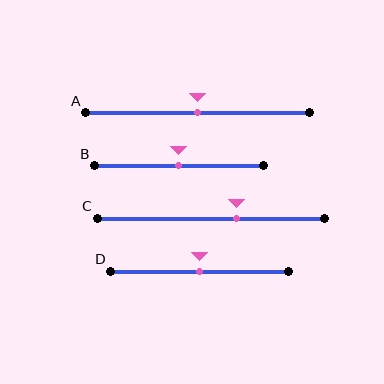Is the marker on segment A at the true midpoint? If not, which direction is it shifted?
Yes, the marker on segment A is at the true midpoint.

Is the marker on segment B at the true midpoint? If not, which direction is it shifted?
Yes, the marker on segment B is at the true midpoint.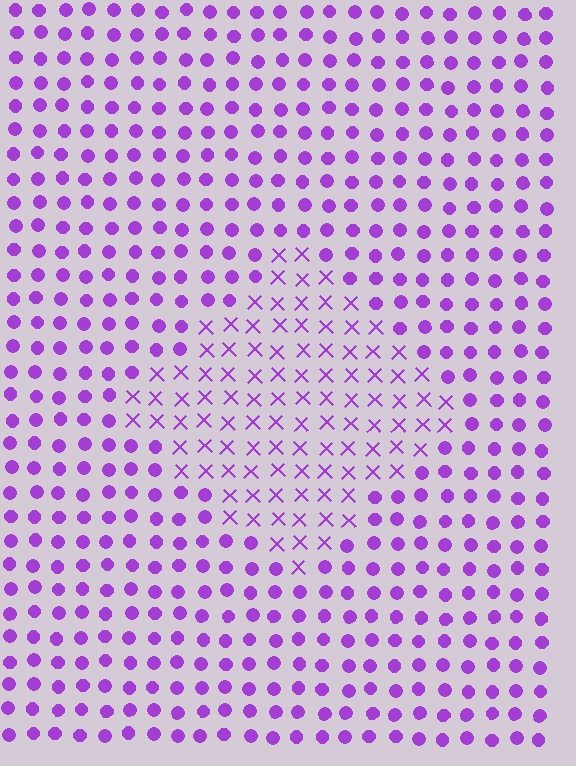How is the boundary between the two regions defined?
The boundary is defined by a change in element shape: X marks inside vs. circles outside. All elements share the same color and spacing.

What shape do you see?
I see a diamond.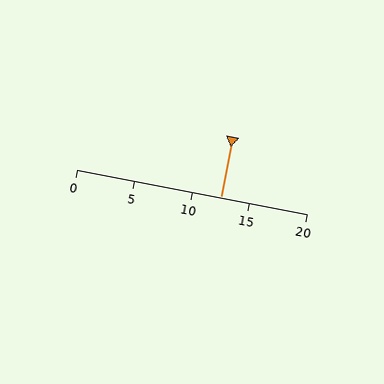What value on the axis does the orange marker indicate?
The marker indicates approximately 12.5.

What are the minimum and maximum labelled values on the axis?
The axis runs from 0 to 20.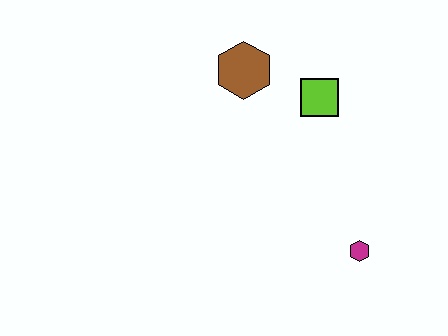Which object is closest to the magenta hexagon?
The lime square is closest to the magenta hexagon.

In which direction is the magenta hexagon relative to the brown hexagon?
The magenta hexagon is below the brown hexagon.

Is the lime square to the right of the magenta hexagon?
No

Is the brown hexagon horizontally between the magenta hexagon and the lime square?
No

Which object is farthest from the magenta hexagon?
The brown hexagon is farthest from the magenta hexagon.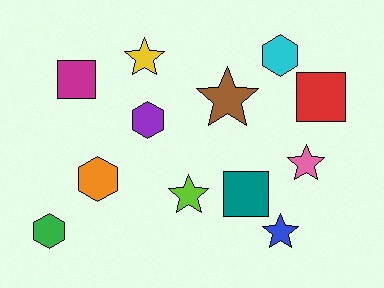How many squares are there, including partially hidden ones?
There are 3 squares.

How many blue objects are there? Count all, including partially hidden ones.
There is 1 blue object.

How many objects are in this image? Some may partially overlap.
There are 12 objects.